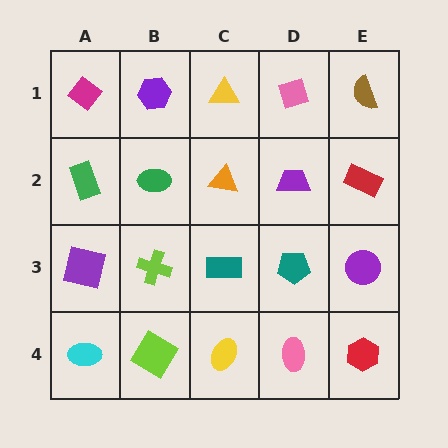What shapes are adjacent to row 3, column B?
A green ellipse (row 2, column B), a lime diamond (row 4, column B), a purple square (row 3, column A), a teal rectangle (row 3, column C).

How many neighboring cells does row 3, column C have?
4.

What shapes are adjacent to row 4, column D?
A teal pentagon (row 3, column D), a yellow ellipse (row 4, column C), a red hexagon (row 4, column E).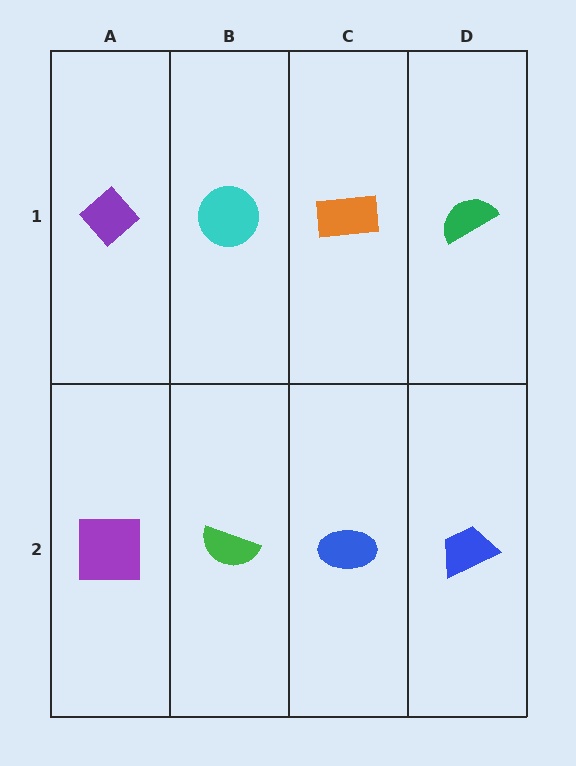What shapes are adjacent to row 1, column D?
A blue trapezoid (row 2, column D), an orange rectangle (row 1, column C).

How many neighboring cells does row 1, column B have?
3.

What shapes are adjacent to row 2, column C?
An orange rectangle (row 1, column C), a green semicircle (row 2, column B), a blue trapezoid (row 2, column D).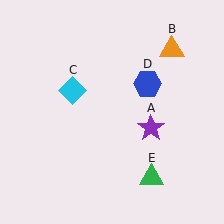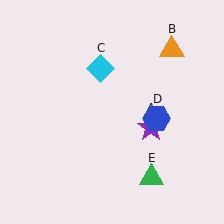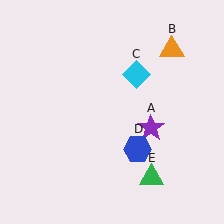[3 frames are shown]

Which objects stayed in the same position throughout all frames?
Purple star (object A) and orange triangle (object B) and green triangle (object E) remained stationary.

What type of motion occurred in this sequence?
The cyan diamond (object C), blue hexagon (object D) rotated clockwise around the center of the scene.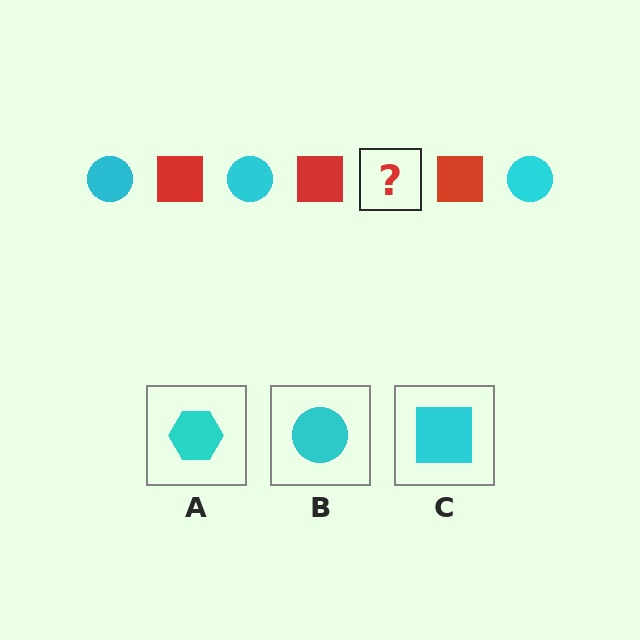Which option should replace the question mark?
Option B.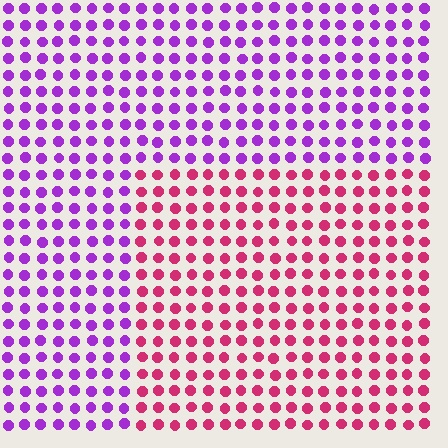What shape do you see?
I see a rectangle.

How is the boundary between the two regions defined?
The boundary is defined purely by a slight shift in hue (about 52 degrees). Spacing, size, and orientation are identical on both sides.